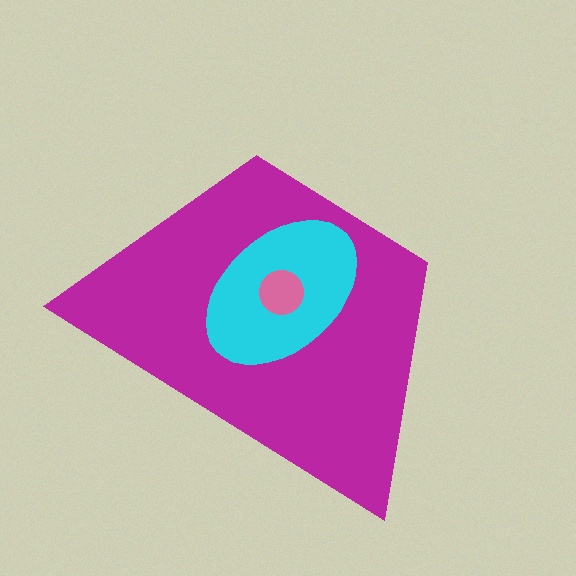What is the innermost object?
The pink circle.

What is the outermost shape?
The magenta trapezoid.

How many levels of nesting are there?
3.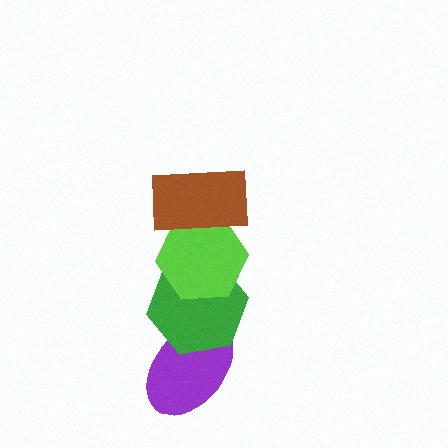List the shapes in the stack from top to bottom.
From top to bottom: the brown rectangle, the lime hexagon, the green hexagon, the purple ellipse.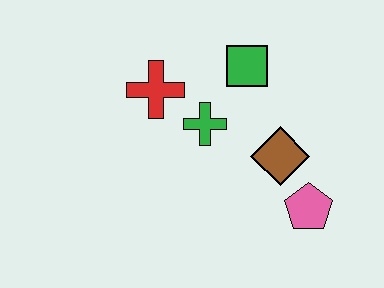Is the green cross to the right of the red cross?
Yes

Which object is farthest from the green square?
The pink pentagon is farthest from the green square.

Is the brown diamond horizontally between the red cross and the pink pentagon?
Yes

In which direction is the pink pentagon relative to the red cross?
The pink pentagon is to the right of the red cross.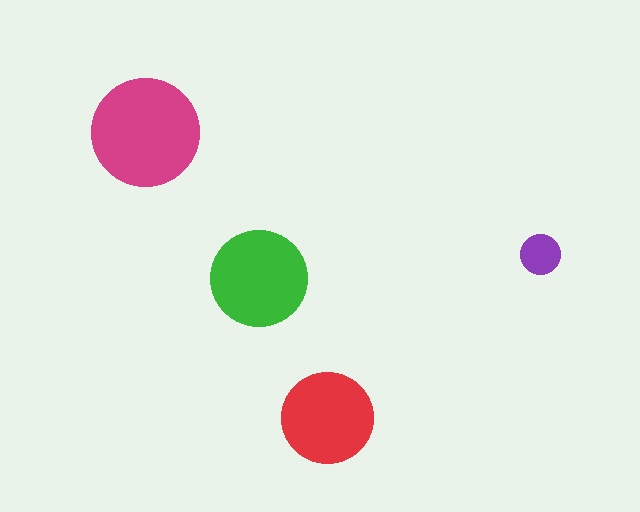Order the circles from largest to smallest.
the magenta one, the green one, the red one, the purple one.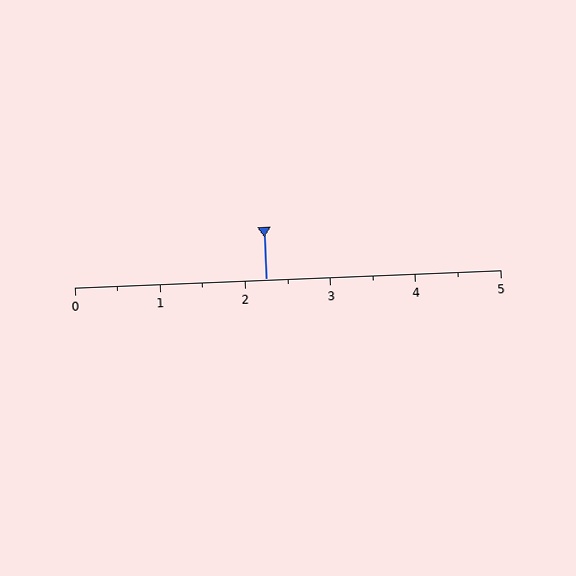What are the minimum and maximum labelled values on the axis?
The axis runs from 0 to 5.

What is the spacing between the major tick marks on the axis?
The major ticks are spaced 1 apart.